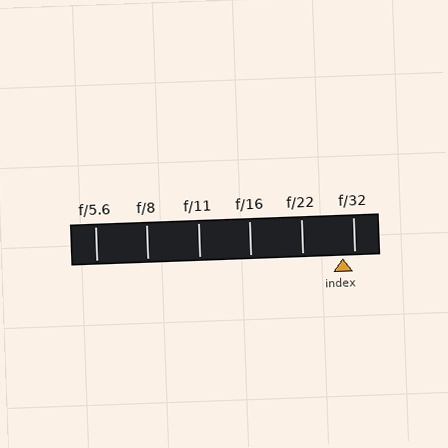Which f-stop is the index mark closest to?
The index mark is closest to f/32.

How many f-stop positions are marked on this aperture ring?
There are 6 f-stop positions marked.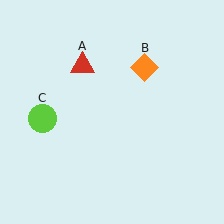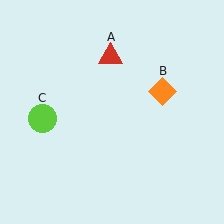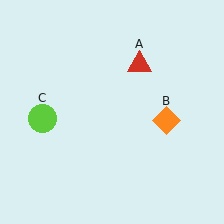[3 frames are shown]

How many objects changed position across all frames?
2 objects changed position: red triangle (object A), orange diamond (object B).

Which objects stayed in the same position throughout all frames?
Lime circle (object C) remained stationary.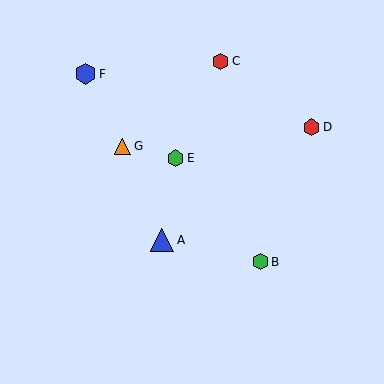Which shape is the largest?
The blue triangle (labeled A) is the largest.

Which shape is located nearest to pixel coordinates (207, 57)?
The red hexagon (labeled C) at (220, 61) is nearest to that location.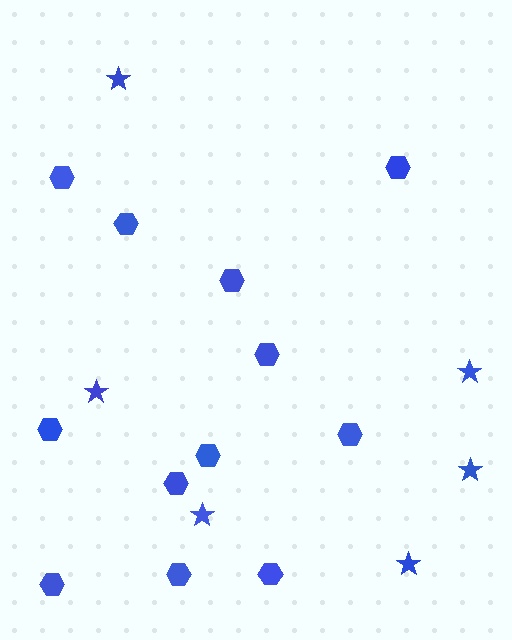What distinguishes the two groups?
There are 2 groups: one group of hexagons (12) and one group of stars (6).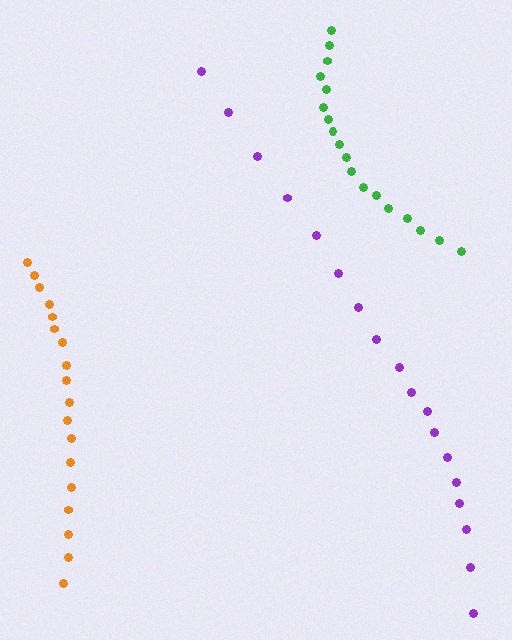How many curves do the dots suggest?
There are 3 distinct paths.